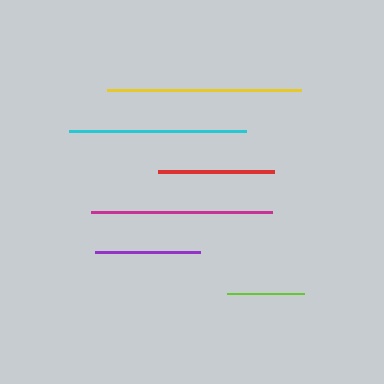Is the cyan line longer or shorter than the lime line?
The cyan line is longer than the lime line.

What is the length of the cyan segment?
The cyan segment is approximately 177 pixels long.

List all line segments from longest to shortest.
From longest to shortest: yellow, magenta, cyan, red, purple, lime.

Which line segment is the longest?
The yellow line is the longest at approximately 194 pixels.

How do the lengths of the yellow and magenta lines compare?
The yellow and magenta lines are approximately the same length.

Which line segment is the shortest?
The lime line is the shortest at approximately 77 pixels.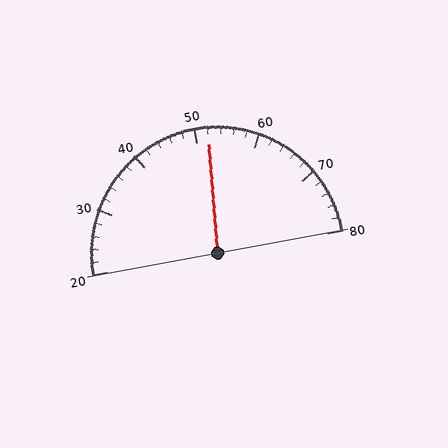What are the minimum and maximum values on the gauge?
The gauge ranges from 20 to 80.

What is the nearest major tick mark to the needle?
The nearest major tick mark is 50.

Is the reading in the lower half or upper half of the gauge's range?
The reading is in the upper half of the range (20 to 80).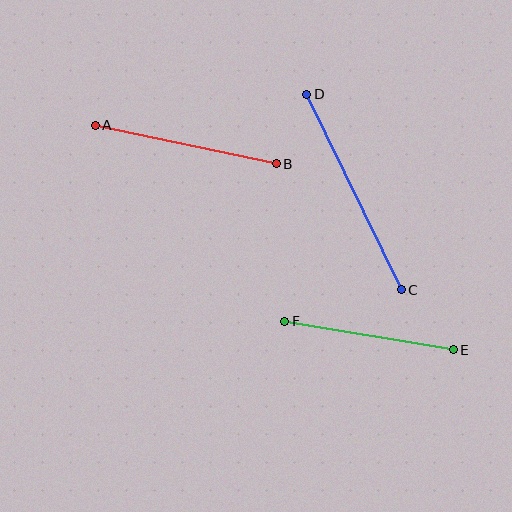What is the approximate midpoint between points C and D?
The midpoint is at approximately (354, 192) pixels.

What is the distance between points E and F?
The distance is approximately 171 pixels.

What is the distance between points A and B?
The distance is approximately 185 pixels.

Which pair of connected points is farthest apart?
Points C and D are farthest apart.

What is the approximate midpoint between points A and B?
The midpoint is at approximately (186, 144) pixels.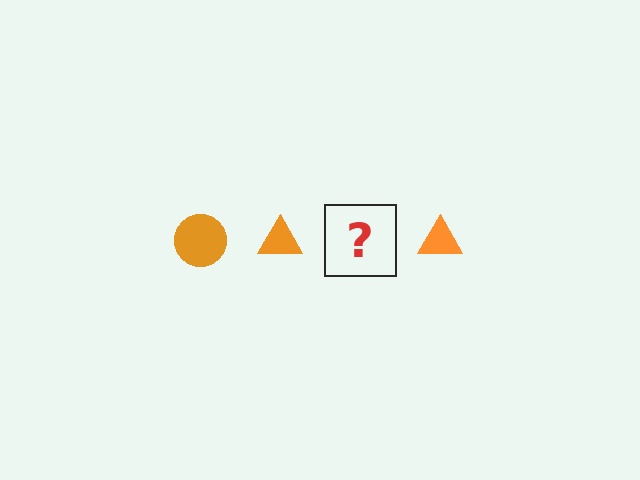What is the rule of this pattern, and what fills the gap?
The rule is that the pattern cycles through circle, triangle shapes in orange. The gap should be filled with an orange circle.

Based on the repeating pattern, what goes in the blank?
The blank should be an orange circle.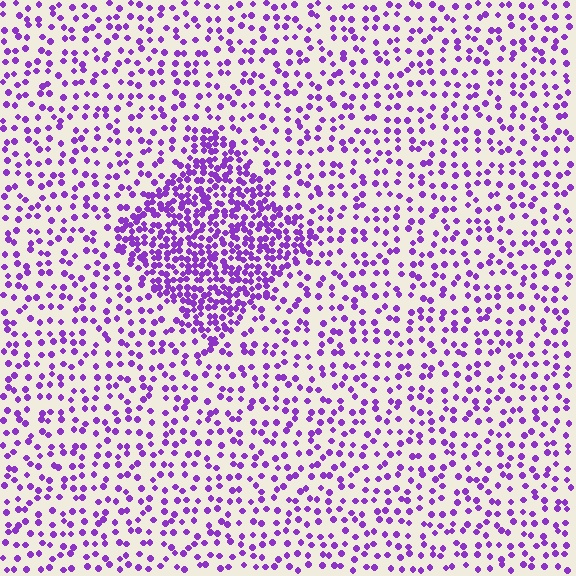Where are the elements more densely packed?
The elements are more densely packed inside the diamond boundary.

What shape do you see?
I see a diamond.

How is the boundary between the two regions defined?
The boundary is defined by a change in element density (approximately 2.5x ratio). All elements are the same color, size, and shape.